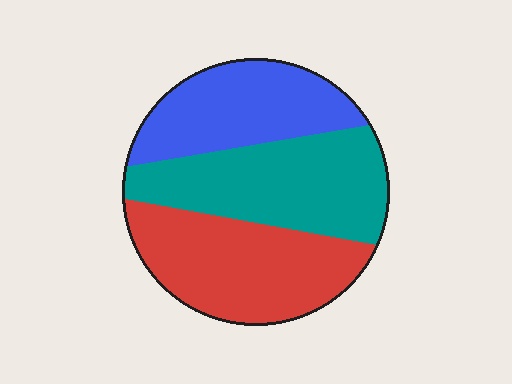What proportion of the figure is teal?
Teal takes up about three eighths (3/8) of the figure.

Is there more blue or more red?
Red.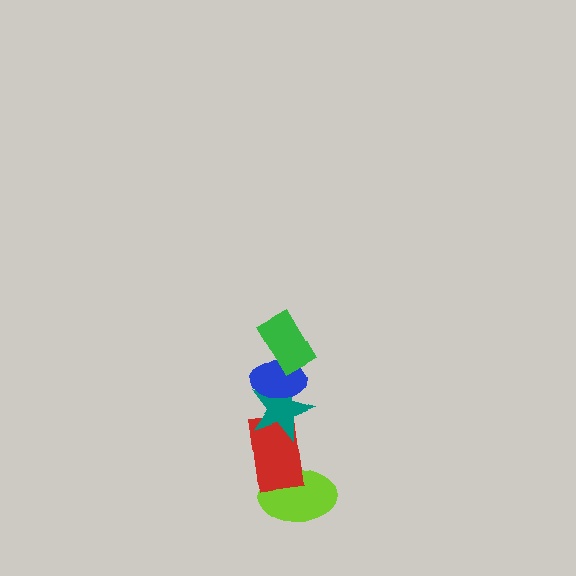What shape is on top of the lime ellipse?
The red rectangle is on top of the lime ellipse.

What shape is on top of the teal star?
The blue ellipse is on top of the teal star.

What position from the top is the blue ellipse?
The blue ellipse is 2nd from the top.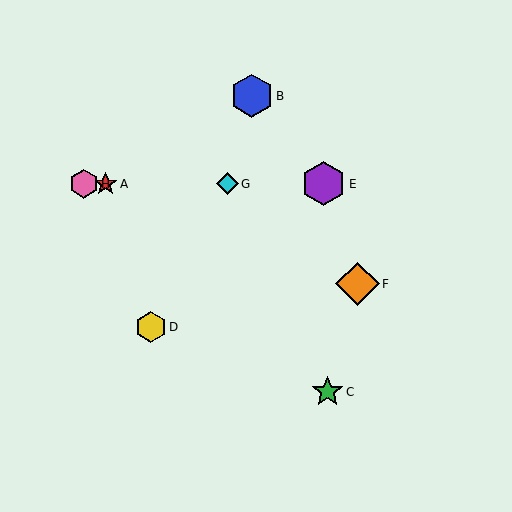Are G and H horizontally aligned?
Yes, both are at y≈184.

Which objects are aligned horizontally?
Objects A, E, G, H are aligned horizontally.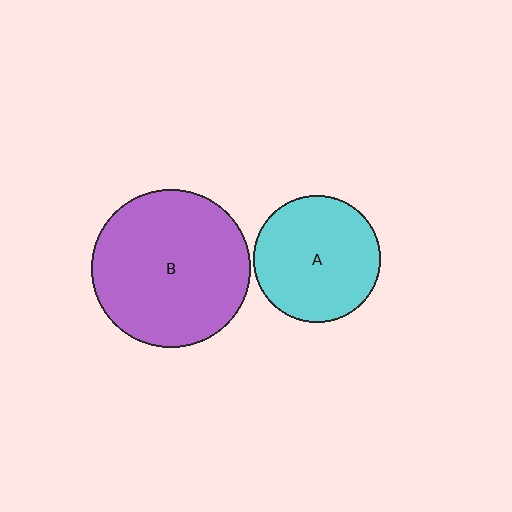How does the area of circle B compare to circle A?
Approximately 1.6 times.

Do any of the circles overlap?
No, none of the circles overlap.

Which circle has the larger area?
Circle B (purple).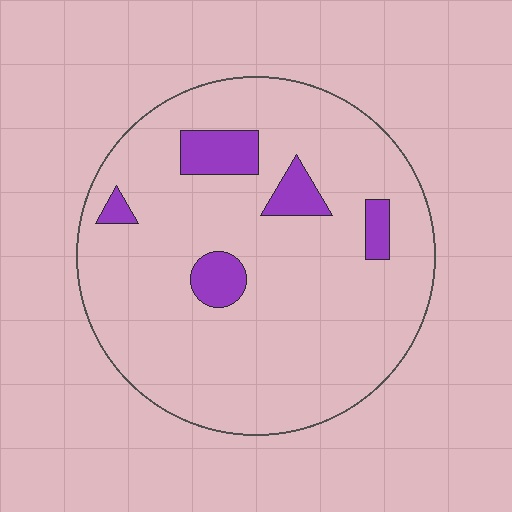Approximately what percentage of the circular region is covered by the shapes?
Approximately 10%.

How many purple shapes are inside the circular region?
5.